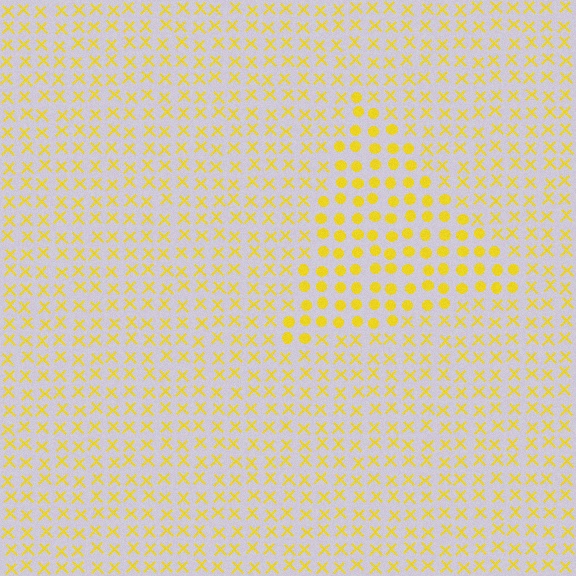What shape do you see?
I see a triangle.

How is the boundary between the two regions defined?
The boundary is defined by a change in element shape: circles inside vs. X marks outside. All elements share the same color and spacing.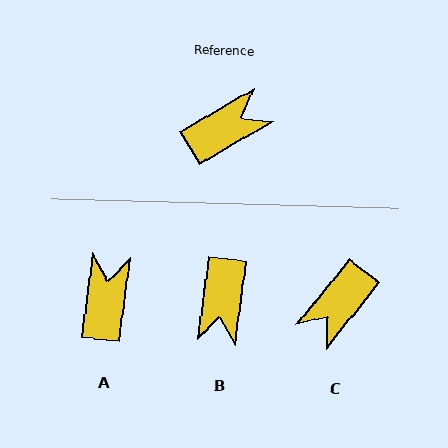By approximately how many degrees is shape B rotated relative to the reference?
Approximately 128 degrees clockwise.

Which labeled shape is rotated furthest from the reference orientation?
C, about 159 degrees away.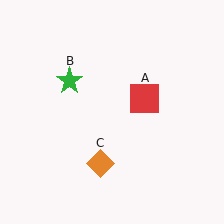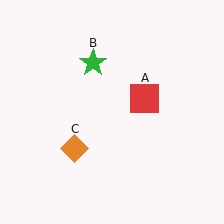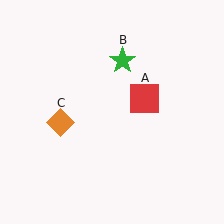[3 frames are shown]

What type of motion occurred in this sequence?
The green star (object B), orange diamond (object C) rotated clockwise around the center of the scene.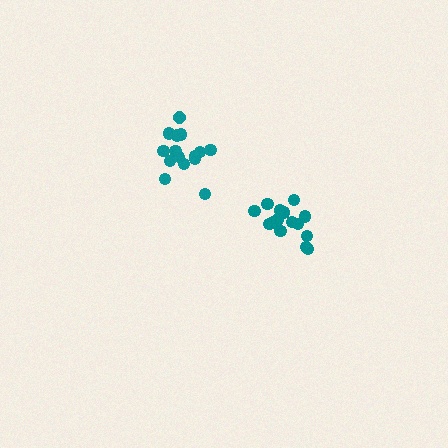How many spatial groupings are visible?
There are 2 spatial groupings.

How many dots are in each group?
Group 1: 15 dots, Group 2: 15 dots (30 total).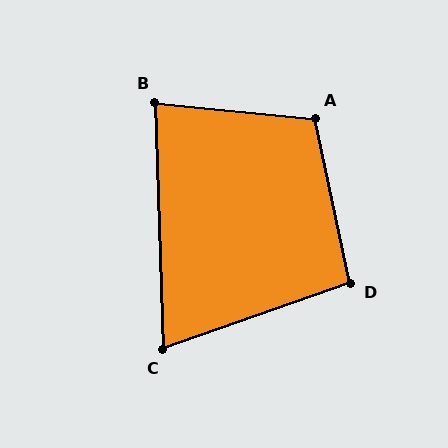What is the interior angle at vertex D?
Approximately 97 degrees (obtuse).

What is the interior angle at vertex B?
Approximately 83 degrees (acute).